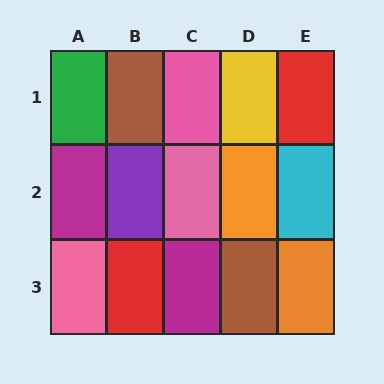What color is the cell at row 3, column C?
Magenta.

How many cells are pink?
3 cells are pink.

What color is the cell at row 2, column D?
Orange.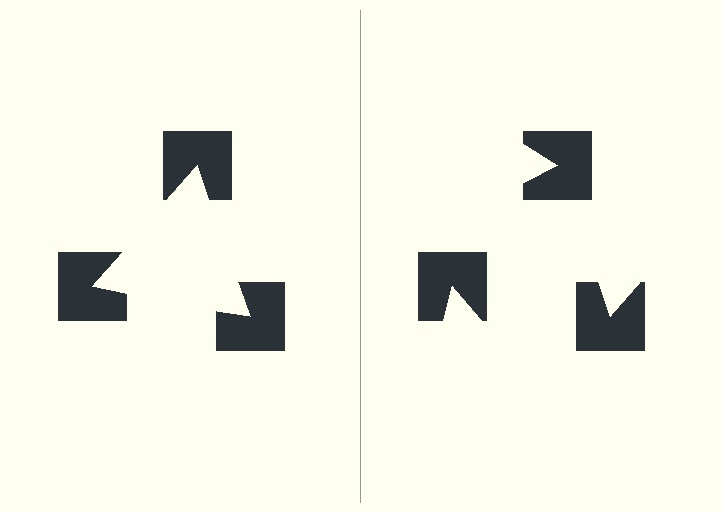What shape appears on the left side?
An illusory triangle.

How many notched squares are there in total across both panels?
6 — 3 on each side.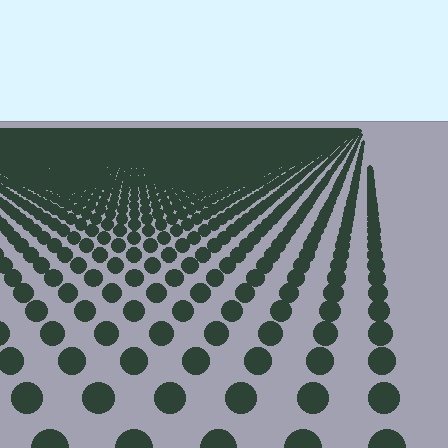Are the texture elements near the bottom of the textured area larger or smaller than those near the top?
Larger. Near the bottom, elements are closer to the viewer and appear at a bigger on-screen size.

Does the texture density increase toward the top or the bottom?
Density increases toward the top.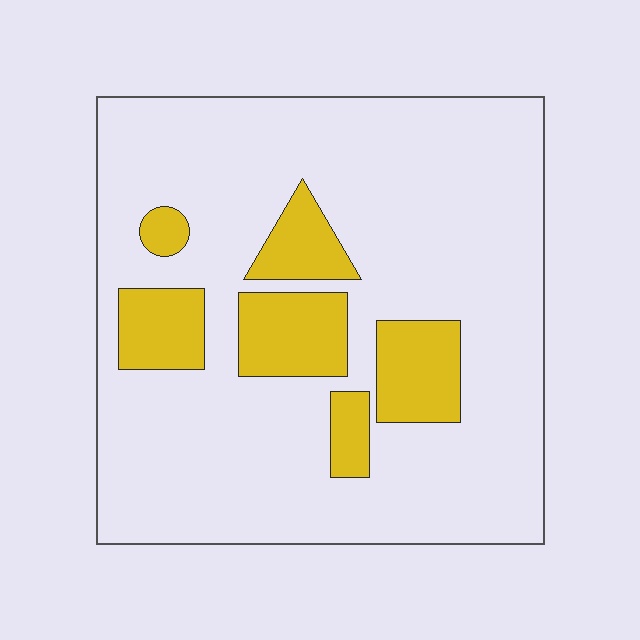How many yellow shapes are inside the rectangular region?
6.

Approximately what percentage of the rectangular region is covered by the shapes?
Approximately 20%.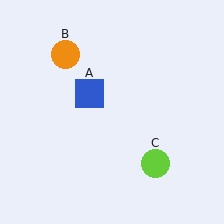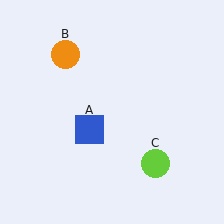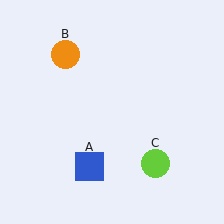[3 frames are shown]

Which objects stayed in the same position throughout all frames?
Orange circle (object B) and lime circle (object C) remained stationary.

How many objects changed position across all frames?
1 object changed position: blue square (object A).